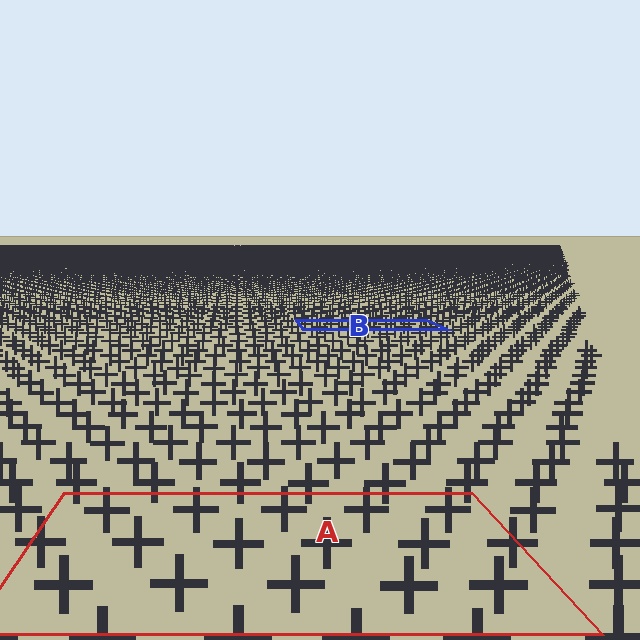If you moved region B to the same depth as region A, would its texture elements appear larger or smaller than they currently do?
They would appear larger. At a closer depth, the same texture elements are projected at a bigger on-screen size.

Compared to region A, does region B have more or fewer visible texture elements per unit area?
Region B has more texture elements per unit area — they are packed more densely because it is farther away.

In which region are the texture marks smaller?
The texture marks are smaller in region B, because it is farther away.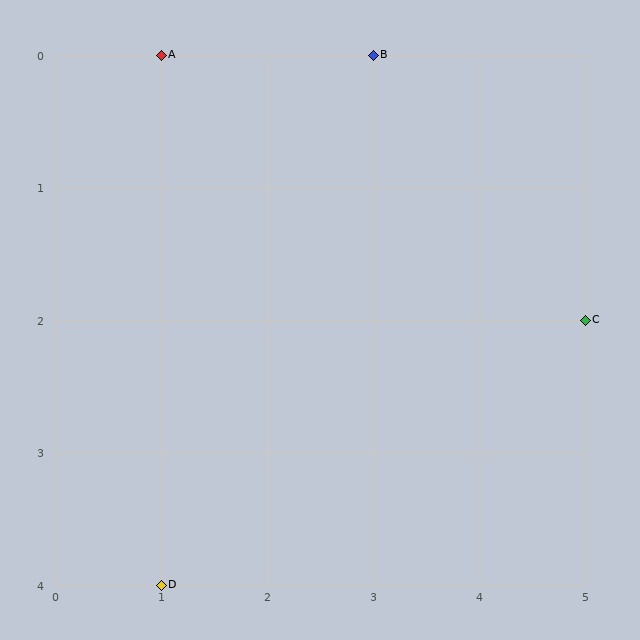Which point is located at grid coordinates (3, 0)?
Point B is at (3, 0).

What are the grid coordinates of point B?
Point B is at grid coordinates (3, 0).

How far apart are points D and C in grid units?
Points D and C are 4 columns and 2 rows apart (about 4.5 grid units diagonally).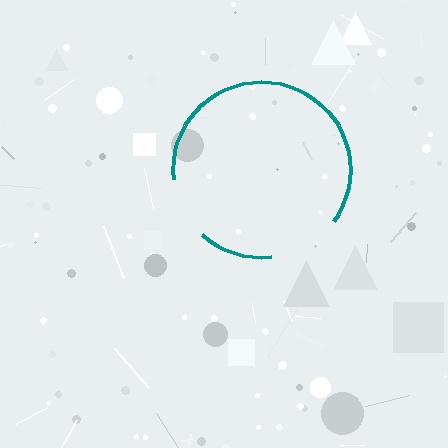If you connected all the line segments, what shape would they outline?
They would outline a circle.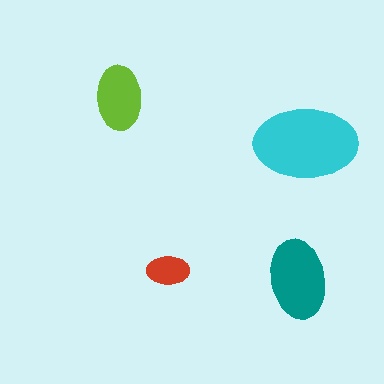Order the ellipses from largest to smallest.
the cyan one, the teal one, the lime one, the red one.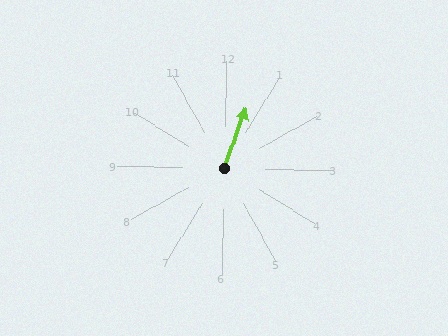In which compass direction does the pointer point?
North.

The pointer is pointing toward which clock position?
Roughly 1 o'clock.